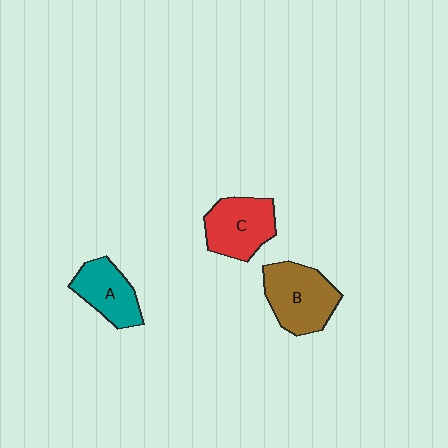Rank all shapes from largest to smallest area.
From largest to smallest: B (brown), C (red), A (teal).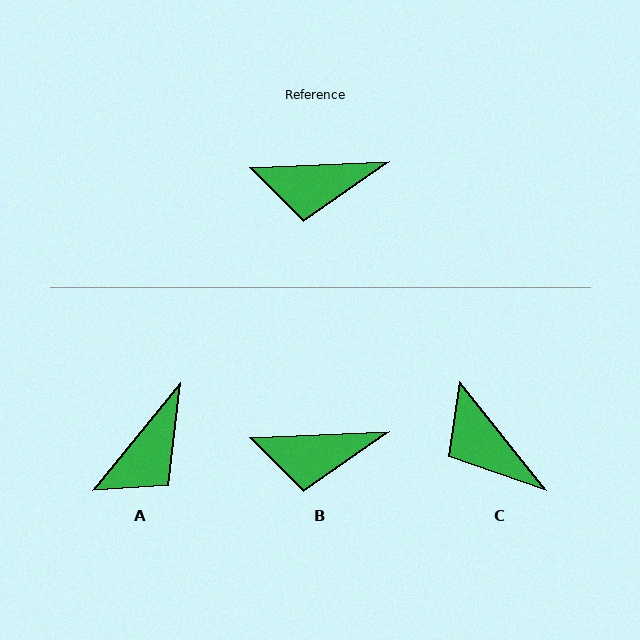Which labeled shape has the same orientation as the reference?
B.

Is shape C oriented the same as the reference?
No, it is off by about 54 degrees.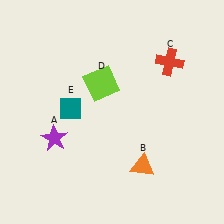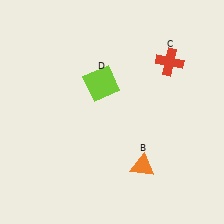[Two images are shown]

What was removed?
The teal diamond (E), the purple star (A) were removed in Image 2.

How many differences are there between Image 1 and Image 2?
There are 2 differences between the two images.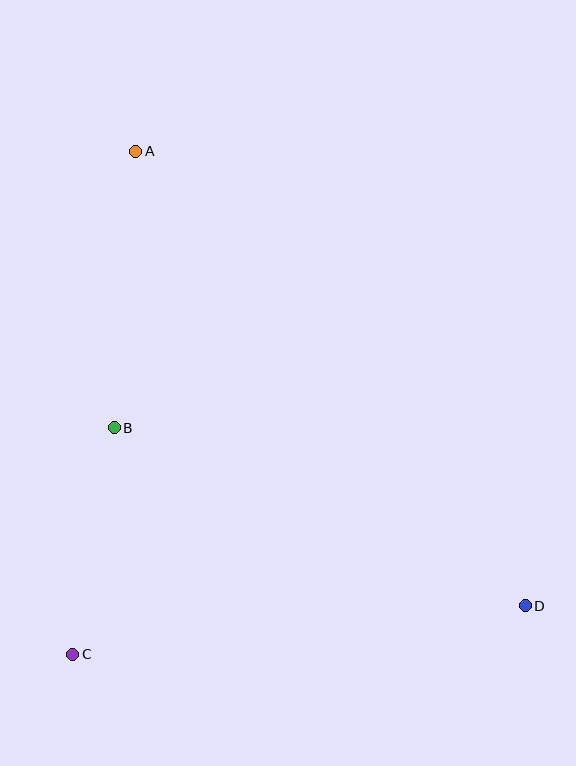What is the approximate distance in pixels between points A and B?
The distance between A and B is approximately 277 pixels.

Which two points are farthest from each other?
Points A and D are farthest from each other.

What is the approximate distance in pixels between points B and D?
The distance between B and D is approximately 448 pixels.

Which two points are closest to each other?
Points B and C are closest to each other.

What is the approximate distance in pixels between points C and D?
The distance between C and D is approximately 455 pixels.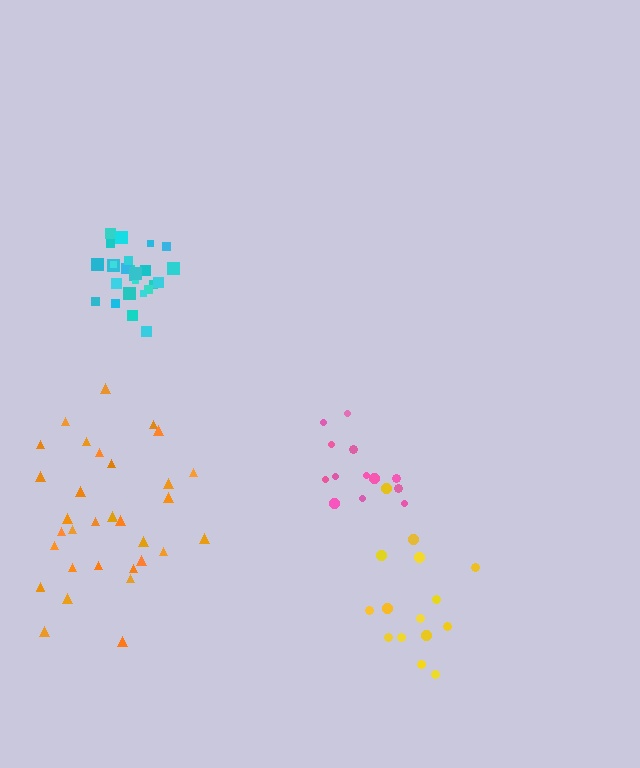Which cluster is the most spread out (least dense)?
Orange.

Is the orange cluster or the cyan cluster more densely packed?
Cyan.